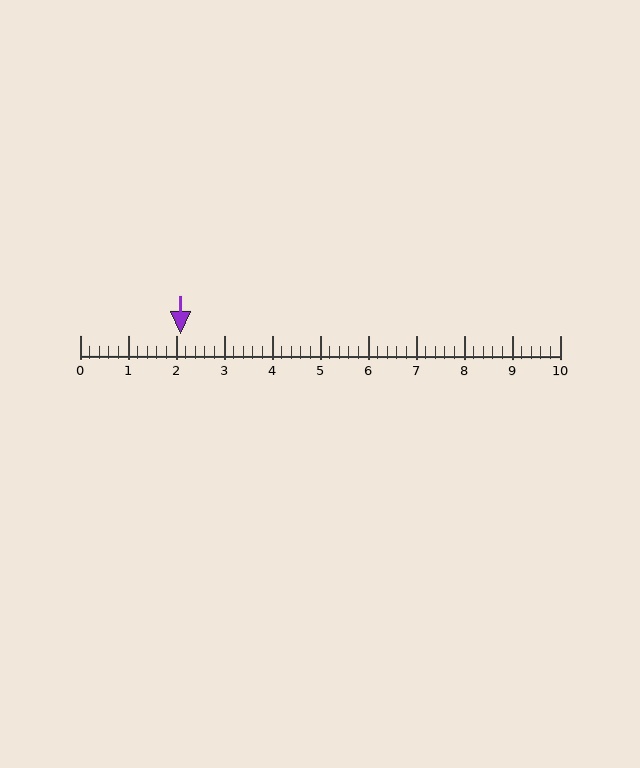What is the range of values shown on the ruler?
The ruler shows values from 0 to 10.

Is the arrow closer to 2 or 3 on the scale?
The arrow is closer to 2.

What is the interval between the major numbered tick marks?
The major tick marks are spaced 1 units apart.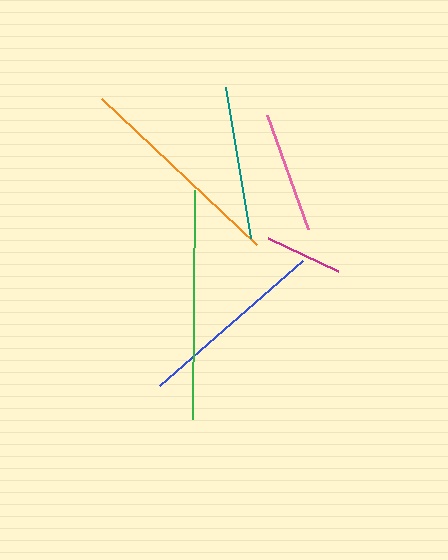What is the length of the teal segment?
The teal segment is approximately 153 pixels long.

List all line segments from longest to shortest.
From longest to shortest: green, orange, blue, teal, pink, magenta.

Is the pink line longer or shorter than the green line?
The green line is longer than the pink line.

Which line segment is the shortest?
The magenta line is the shortest at approximately 77 pixels.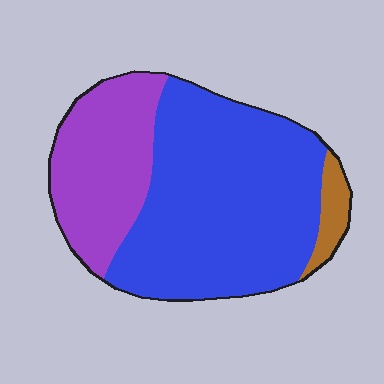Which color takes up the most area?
Blue, at roughly 65%.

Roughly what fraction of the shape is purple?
Purple takes up between a sixth and a third of the shape.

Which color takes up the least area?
Brown, at roughly 5%.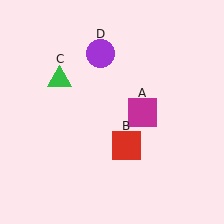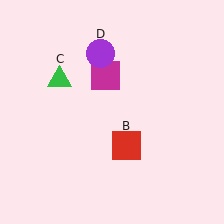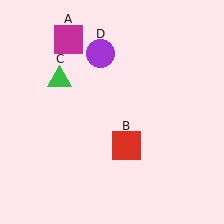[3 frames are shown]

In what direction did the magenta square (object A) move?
The magenta square (object A) moved up and to the left.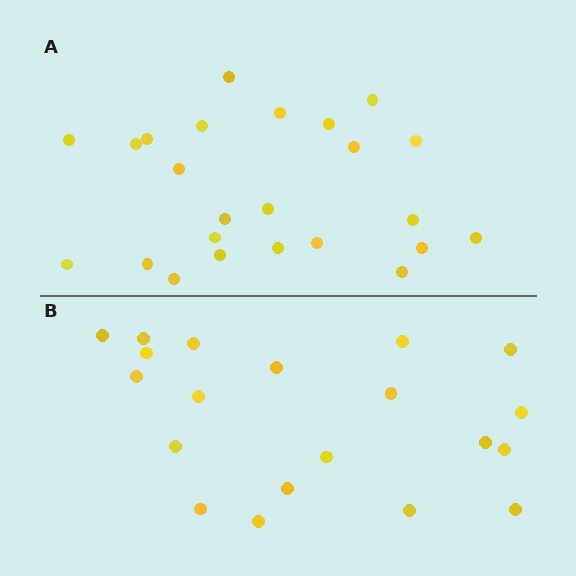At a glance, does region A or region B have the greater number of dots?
Region A (the top region) has more dots.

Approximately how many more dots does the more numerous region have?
Region A has about 4 more dots than region B.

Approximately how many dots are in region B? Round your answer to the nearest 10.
About 20 dots.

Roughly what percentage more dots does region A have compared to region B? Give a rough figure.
About 20% more.